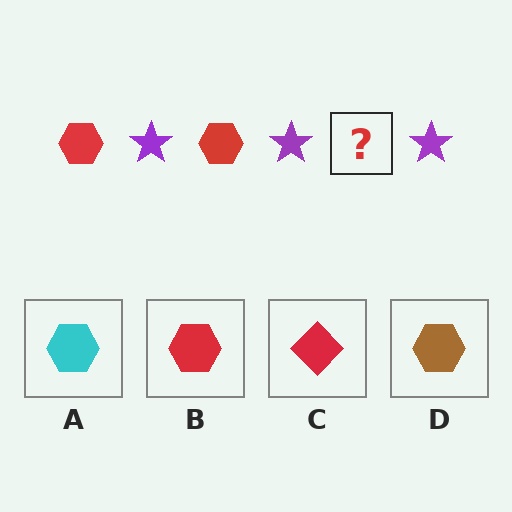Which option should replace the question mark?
Option B.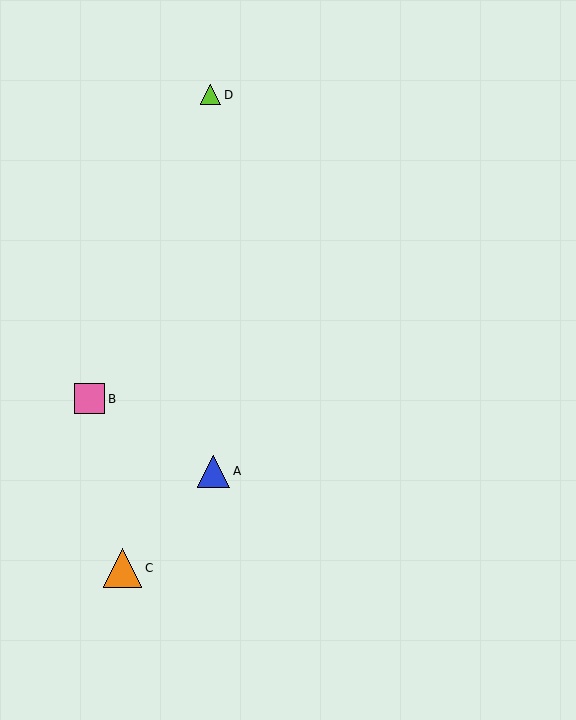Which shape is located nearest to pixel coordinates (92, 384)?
The pink square (labeled B) at (90, 399) is nearest to that location.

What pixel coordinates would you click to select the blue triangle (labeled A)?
Click at (214, 471) to select the blue triangle A.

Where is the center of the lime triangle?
The center of the lime triangle is at (211, 95).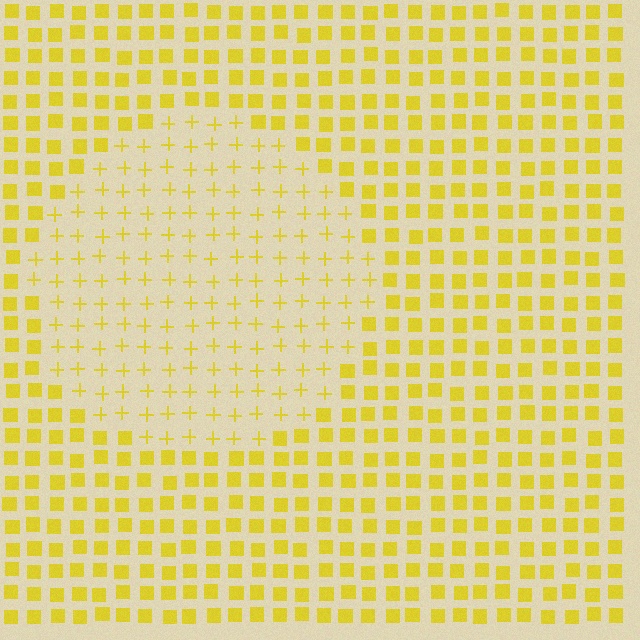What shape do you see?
I see a circle.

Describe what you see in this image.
The image is filled with small yellow elements arranged in a uniform grid. A circle-shaped region contains plus signs, while the surrounding area contains squares. The boundary is defined purely by the change in element shape.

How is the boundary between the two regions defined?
The boundary is defined by a change in element shape: plus signs inside vs. squares outside. All elements share the same color and spacing.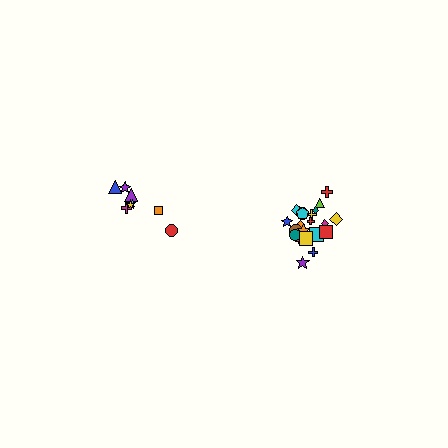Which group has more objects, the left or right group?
The right group.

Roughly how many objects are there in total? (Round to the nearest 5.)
Roughly 35 objects in total.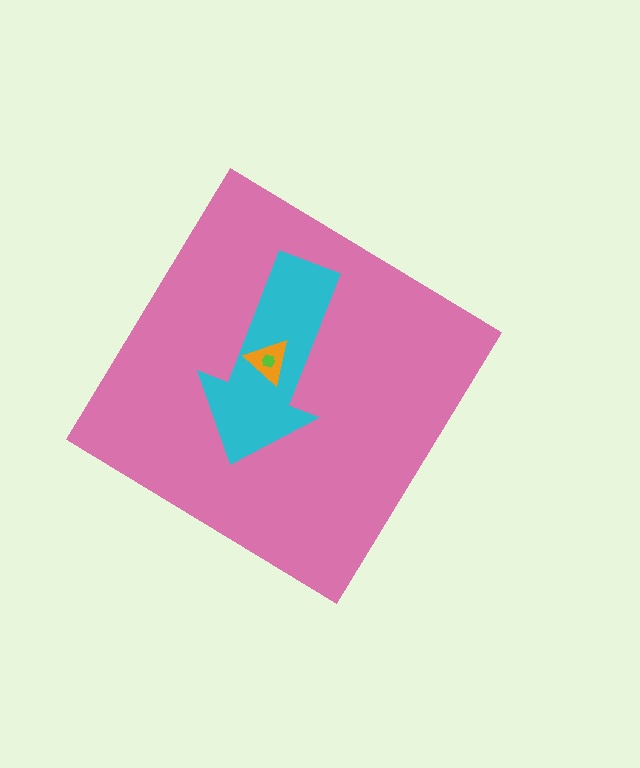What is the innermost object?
The lime hexagon.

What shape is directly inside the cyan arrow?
The orange triangle.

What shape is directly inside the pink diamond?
The cyan arrow.